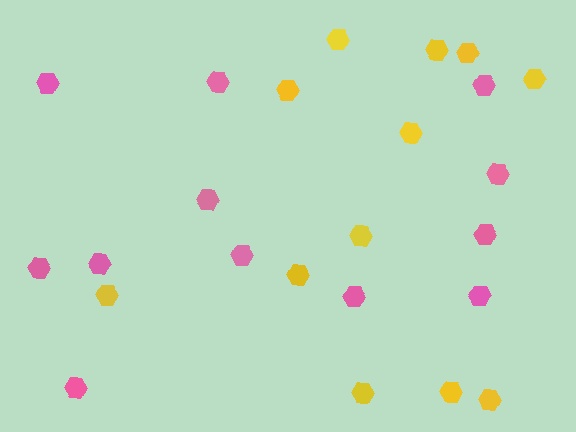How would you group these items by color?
There are 2 groups: one group of yellow hexagons (12) and one group of pink hexagons (12).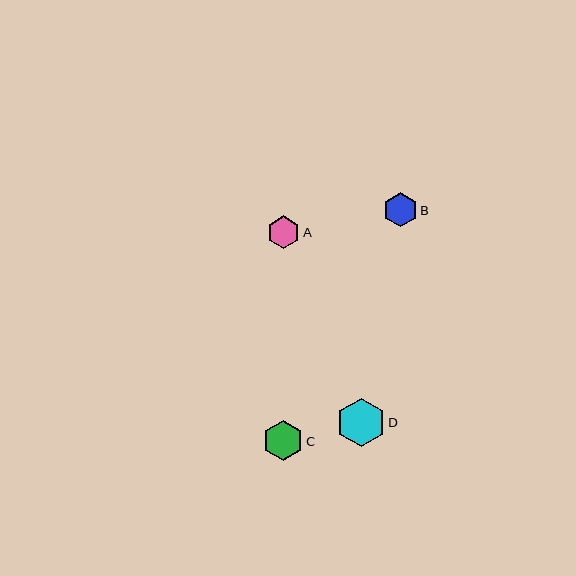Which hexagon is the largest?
Hexagon D is the largest with a size of approximately 49 pixels.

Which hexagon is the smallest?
Hexagon A is the smallest with a size of approximately 33 pixels.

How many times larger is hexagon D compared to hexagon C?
Hexagon D is approximately 1.2 times the size of hexagon C.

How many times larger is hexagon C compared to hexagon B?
Hexagon C is approximately 1.2 times the size of hexagon B.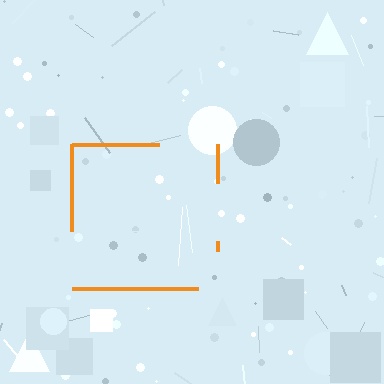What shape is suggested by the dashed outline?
The dashed outline suggests a square.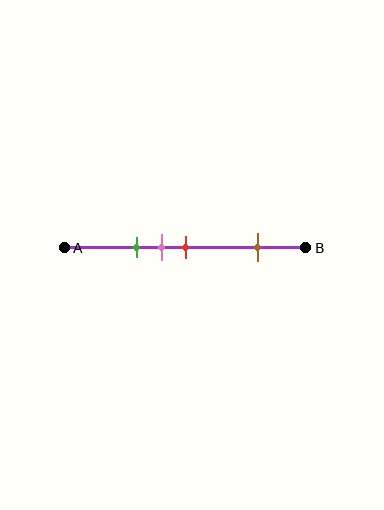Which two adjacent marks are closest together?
The pink and red marks are the closest adjacent pair.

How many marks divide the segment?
There are 4 marks dividing the segment.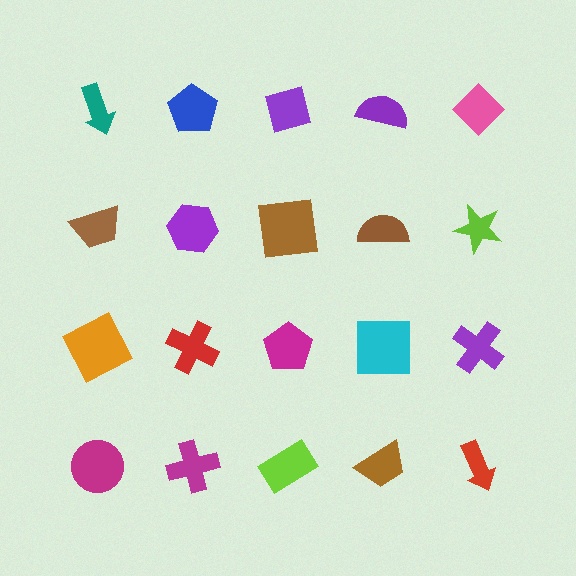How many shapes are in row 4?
5 shapes.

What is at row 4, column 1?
A magenta circle.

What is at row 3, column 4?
A cyan square.